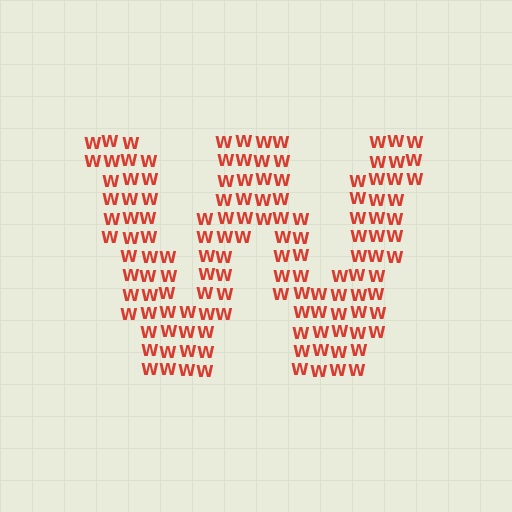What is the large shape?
The large shape is the letter W.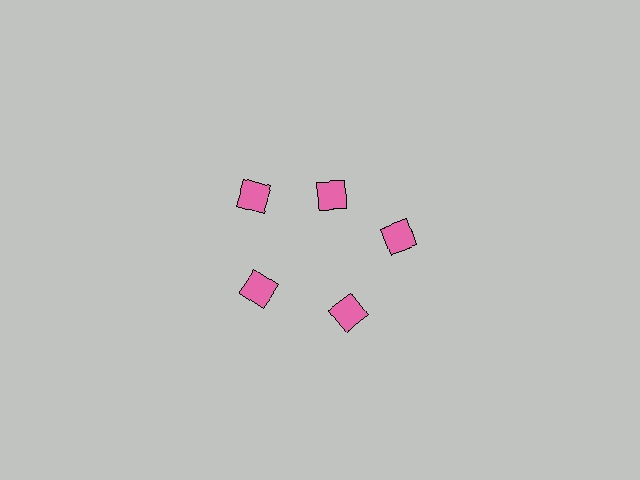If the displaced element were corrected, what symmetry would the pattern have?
It would have 5-fold rotational symmetry — the pattern would map onto itself every 72 degrees.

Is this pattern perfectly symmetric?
No. The 5 pink diamonds are arranged in a ring, but one element near the 1 o'clock position is pulled inward toward the center, breaking the 5-fold rotational symmetry.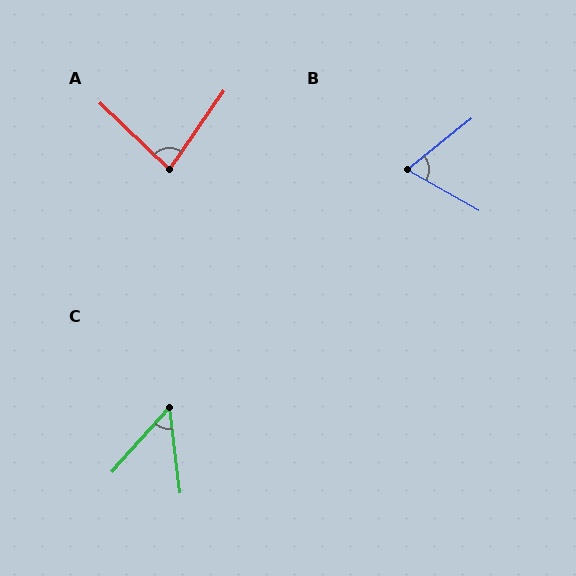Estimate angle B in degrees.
Approximately 68 degrees.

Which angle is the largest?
A, at approximately 81 degrees.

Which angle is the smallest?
C, at approximately 49 degrees.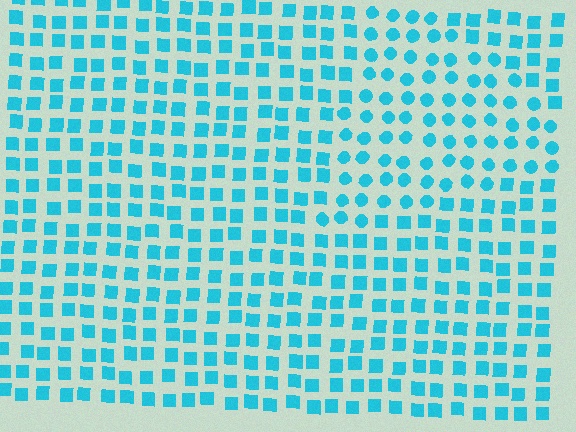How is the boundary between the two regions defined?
The boundary is defined by a change in element shape: circles inside vs. squares outside. All elements share the same color and spacing.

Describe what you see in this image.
The image is filled with small cyan elements arranged in a uniform grid. A triangle-shaped region contains circles, while the surrounding area contains squares. The boundary is defined purely by the change in element shape.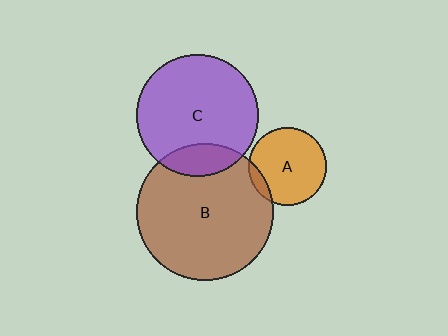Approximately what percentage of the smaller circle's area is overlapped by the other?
Approximately 15%.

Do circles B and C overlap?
Yes.